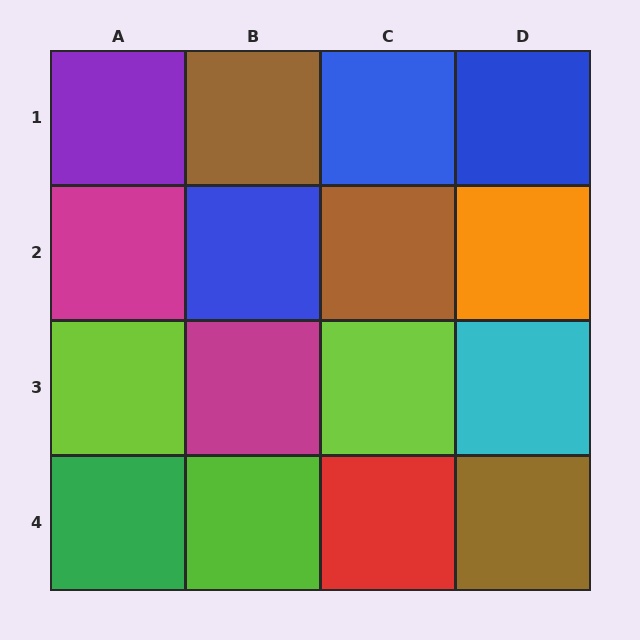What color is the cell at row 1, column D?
Blue.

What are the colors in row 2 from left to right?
Magenta, blue, brown, orange.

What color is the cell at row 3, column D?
Cyan.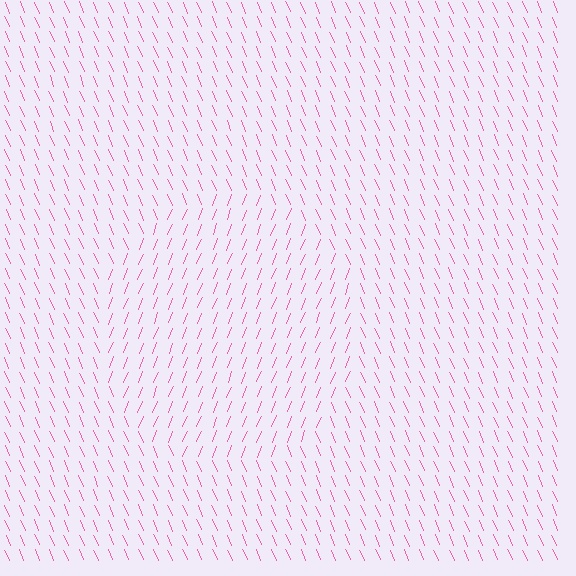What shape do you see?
I see a circle.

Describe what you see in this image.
The image is filled with small pink line segments. A circle region in the image has lines oriented differently from the surrounding lines, creating a visible texture boundary.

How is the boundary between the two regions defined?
The boundary is defined purely by a change in line orientation (approximately 45 degrees difference). All lines are the same color and thickness.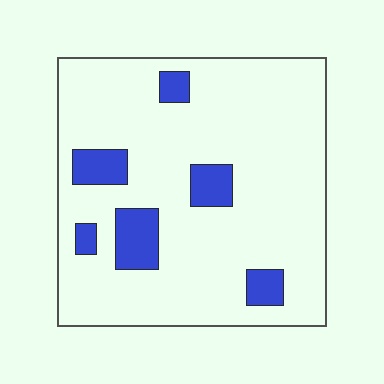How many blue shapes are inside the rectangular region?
6.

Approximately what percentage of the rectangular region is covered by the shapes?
Approximately 15%.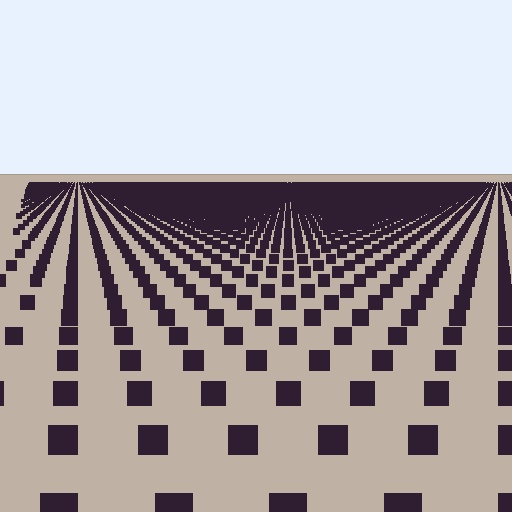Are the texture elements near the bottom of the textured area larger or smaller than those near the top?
Larger. Near the bottom, elements are closer to the viewer and appear at a bigger on-screen size.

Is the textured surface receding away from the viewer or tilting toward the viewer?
The surface is receding away from the viewer. Texture elements get smaller and denser toward the top.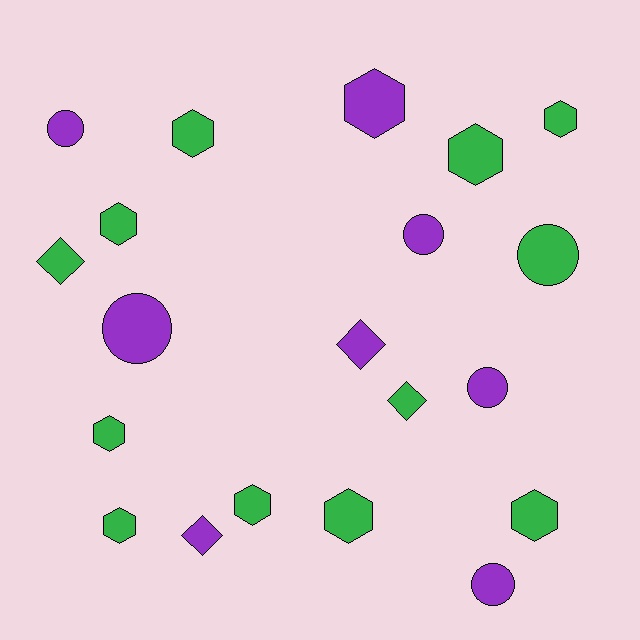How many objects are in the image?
There are 20 objects.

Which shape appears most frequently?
Hexagon, with 10 objects.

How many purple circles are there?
There are 5 purple circles.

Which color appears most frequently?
Green, with 12 objects.